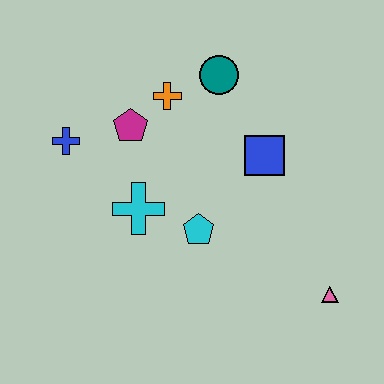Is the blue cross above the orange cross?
No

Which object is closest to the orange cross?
The magenta pentagon is closest to the orange cross.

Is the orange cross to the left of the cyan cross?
No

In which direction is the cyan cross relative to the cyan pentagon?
The cyan cross is to the left of the cyan pentagon.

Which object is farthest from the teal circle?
The pink triangle is farthest from the teal circle.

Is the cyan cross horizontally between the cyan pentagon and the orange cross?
No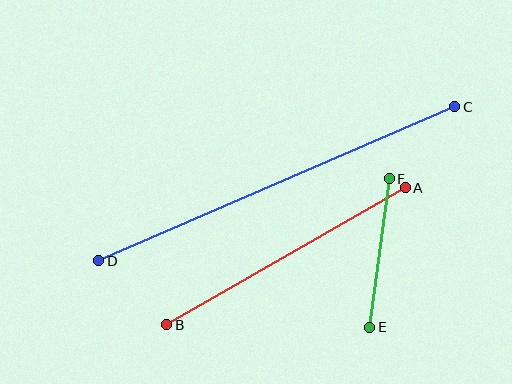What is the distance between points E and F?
The distance is approximately 150 pixels.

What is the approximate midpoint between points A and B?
The midpoint is at approximately (286, 256) pixels.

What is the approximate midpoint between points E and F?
The midpoint is at approximately (379, 253) pixels.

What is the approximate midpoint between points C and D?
The midpoint is at approximately (277, 184) pixels.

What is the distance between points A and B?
The distance is approximately 275 pixels.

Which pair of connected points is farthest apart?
Points C and D are farthest apart.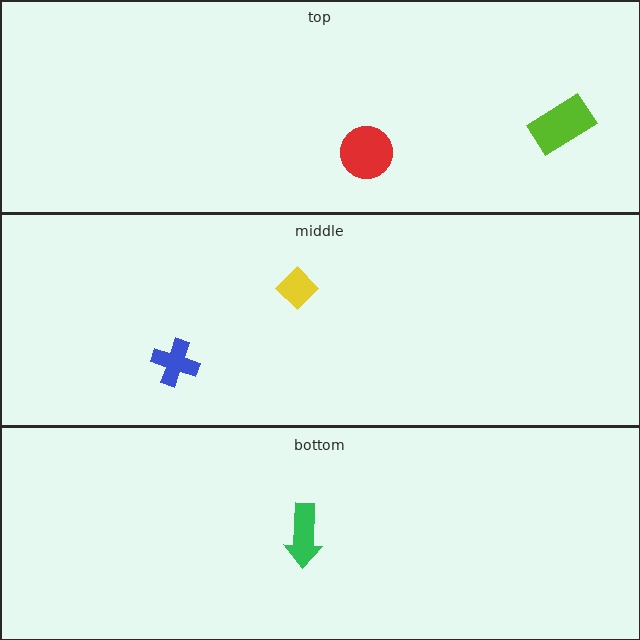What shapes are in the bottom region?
The green arrow.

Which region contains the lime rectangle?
The top region.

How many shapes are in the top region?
2.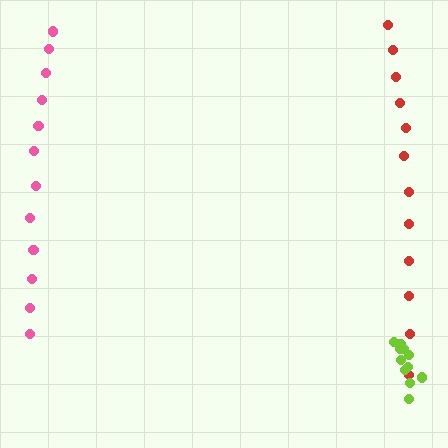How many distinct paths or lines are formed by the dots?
There are 3 distinct paths.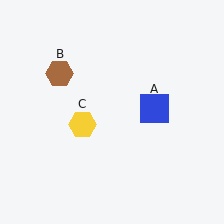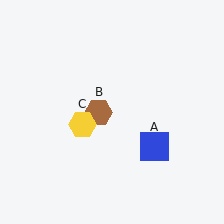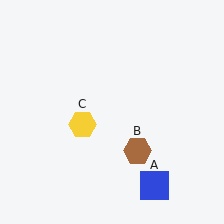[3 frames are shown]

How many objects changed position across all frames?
2 objects changed position: blue square (object A), brown hexagon (object B).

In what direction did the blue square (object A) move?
The blue square (object A) moved down.